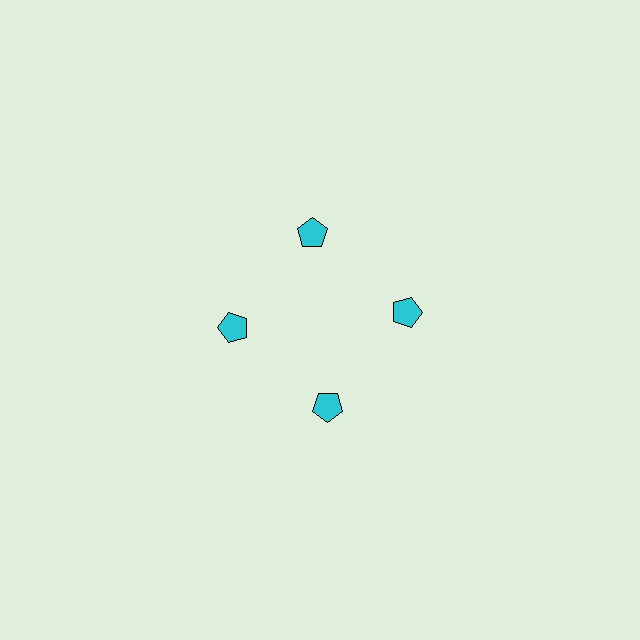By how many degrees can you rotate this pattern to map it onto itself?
The pattern maps onto itself every 90 degrees of rotation.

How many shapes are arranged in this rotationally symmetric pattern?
There are 4 shapes, arranged in 4 groups of 1.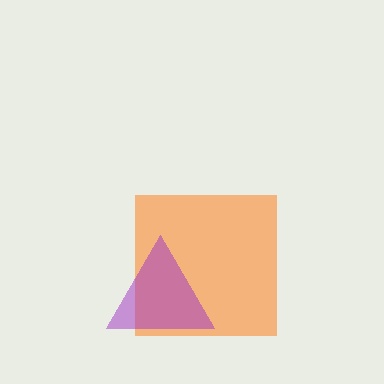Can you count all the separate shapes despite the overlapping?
Yes, there are 2 separate shapes.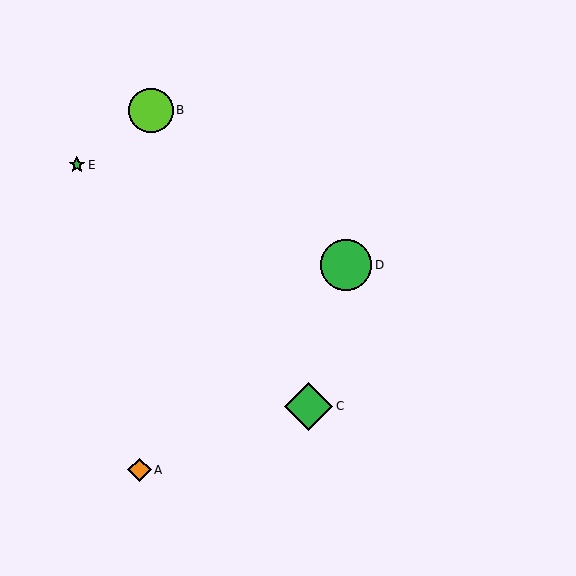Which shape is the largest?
The green circle (labeled D) is the largest.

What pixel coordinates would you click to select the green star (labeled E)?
Click at (77, 165) to select the green star E.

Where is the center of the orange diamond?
The center of the orange diamond is at (140, 470).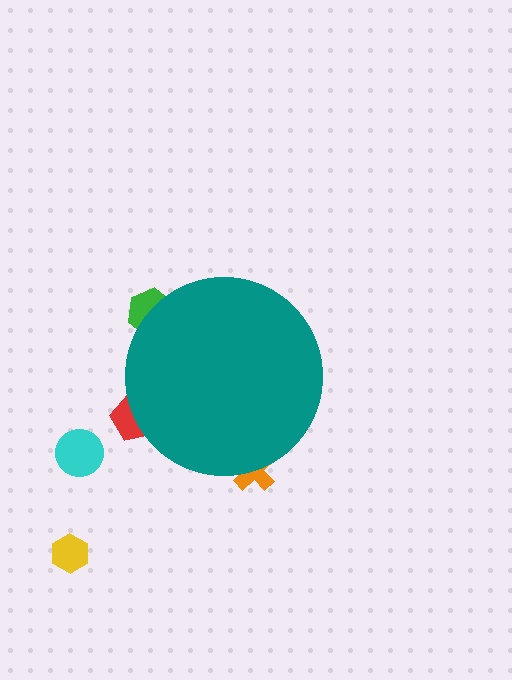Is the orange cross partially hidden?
Yes, the orange cross is partially hidden behind the teal circle.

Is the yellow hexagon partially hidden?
No, the yellow hexagon is fully visible.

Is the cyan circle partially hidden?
No, the cyan circle is fully visible.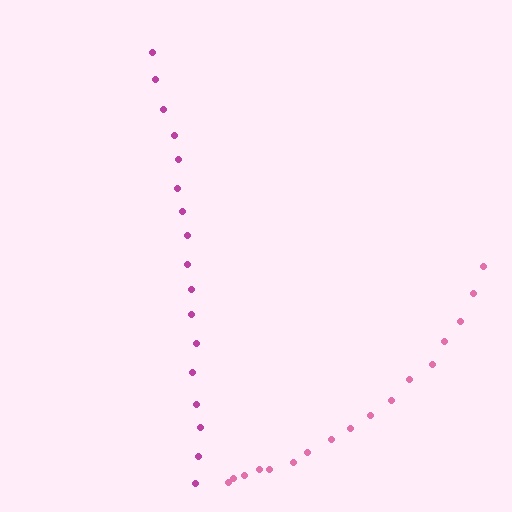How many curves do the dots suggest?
There are 2 distinct paths.